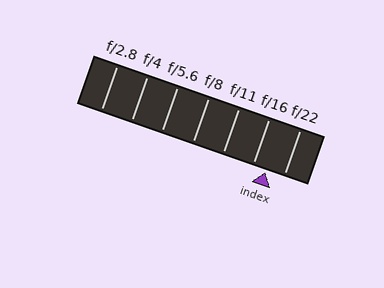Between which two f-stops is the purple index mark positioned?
The index mark is between f/16 and f/22.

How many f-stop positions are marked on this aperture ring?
There are 7 f-stop positions marked.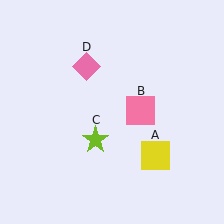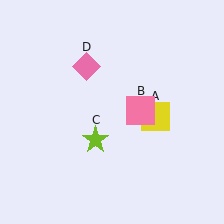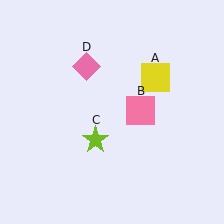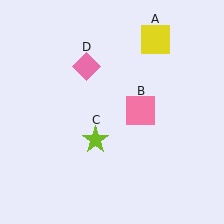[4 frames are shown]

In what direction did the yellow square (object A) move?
The yellow square (object A) moved up.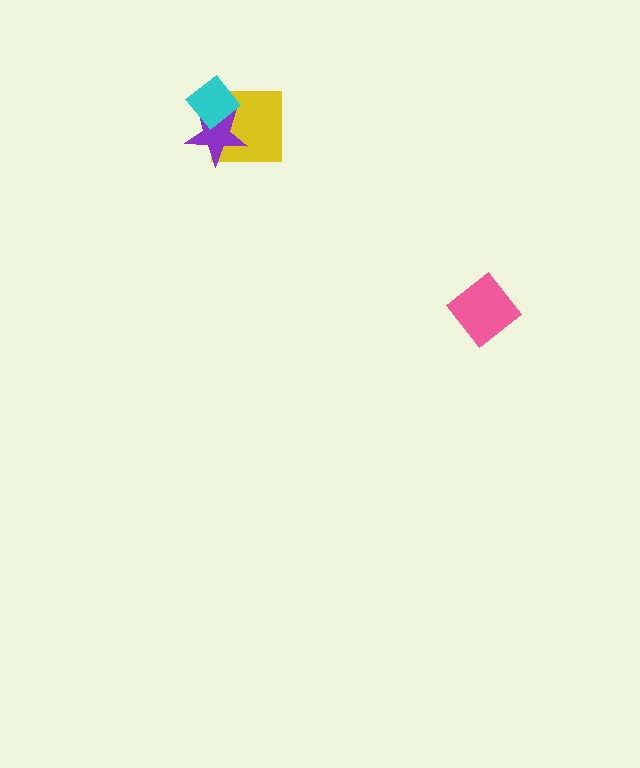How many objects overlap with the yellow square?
2 objects overlap with the yellow square.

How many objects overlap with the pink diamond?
0 objects overlap with the pink diamond.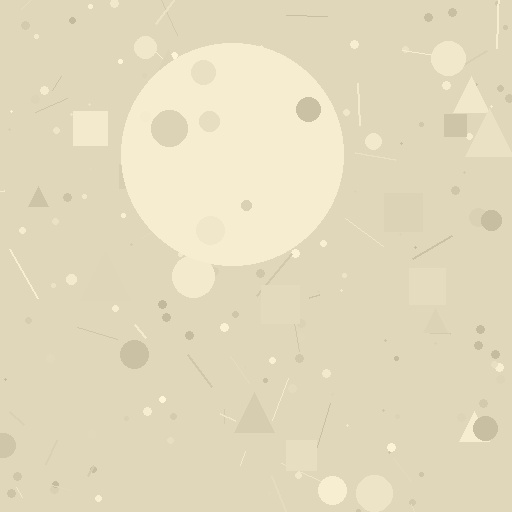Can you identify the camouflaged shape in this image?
The camouflaged shape is a circle.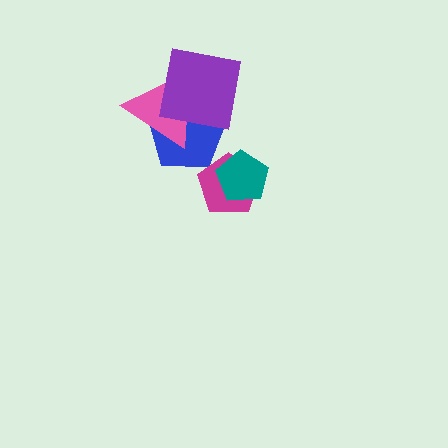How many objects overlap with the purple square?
2 objects overlap with the purple square.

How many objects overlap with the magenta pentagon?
1 object overlaps with the magenta pentagon.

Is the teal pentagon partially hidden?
No, no other shape covers it.